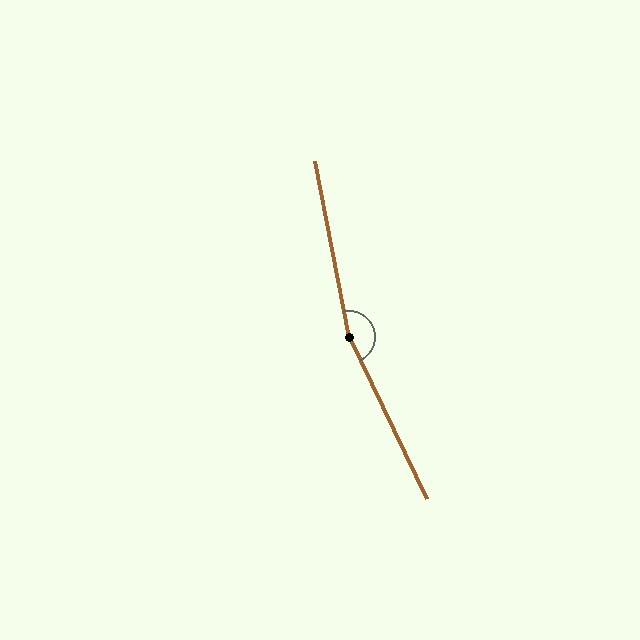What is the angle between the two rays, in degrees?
Approximately 165 degrees.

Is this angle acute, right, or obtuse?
It is obtuse.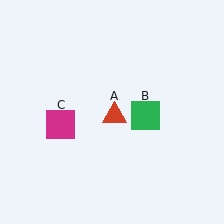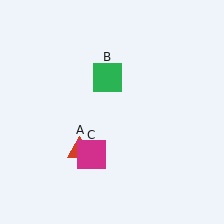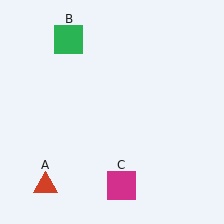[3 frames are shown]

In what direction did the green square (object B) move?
The green square (object B) moved up and to the left.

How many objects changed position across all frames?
3 objects changed position: red triangle (object A), green square (object B), magenta square (object C).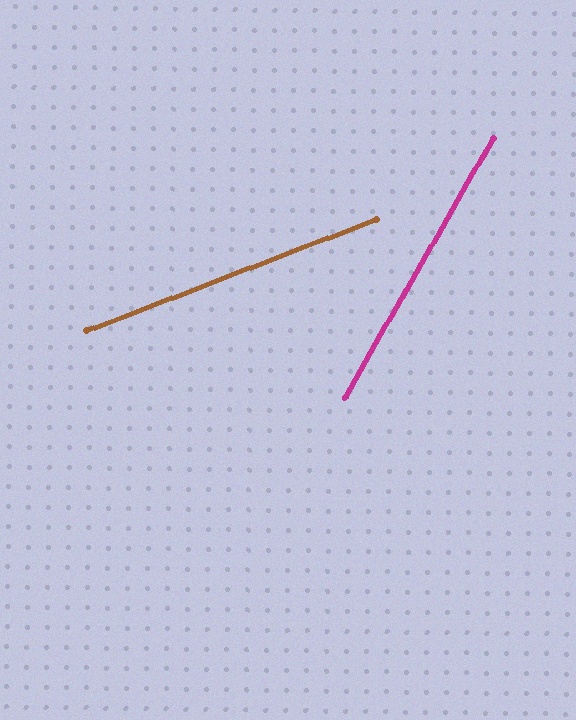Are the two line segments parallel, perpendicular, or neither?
Neither parallel nor perpendicular — they differ by about 39°.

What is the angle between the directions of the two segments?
Approximately 39 degrees.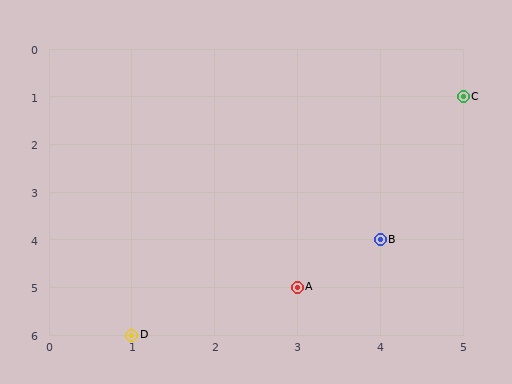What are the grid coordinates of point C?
Point C is at grid coordinates (5, 1).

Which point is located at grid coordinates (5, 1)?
Point C is at (5, 1).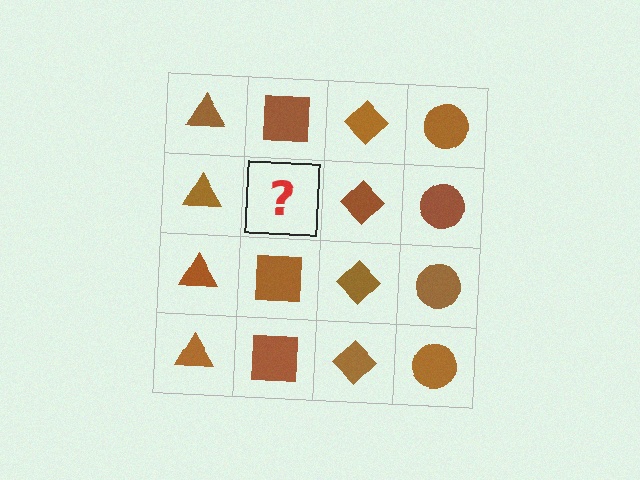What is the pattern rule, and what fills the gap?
The rule is that each column has a consistent shape. The gap should be filled with a brown square.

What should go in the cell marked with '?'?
The missing cell should contain a brown square.